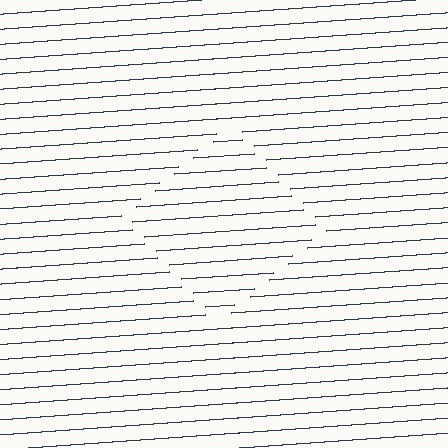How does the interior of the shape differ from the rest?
The interior of the shape contains the same grating, shifted by half a period — the contour is defined by the phase discontinuity where line-ends from the inner and outer gratings abut.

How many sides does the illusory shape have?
4 sides — the line-ends trace a square.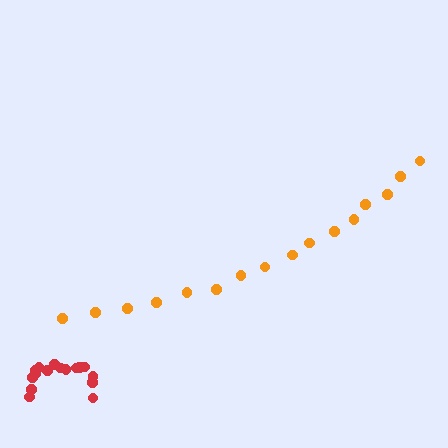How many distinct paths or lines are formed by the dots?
There are 2 distinct paths.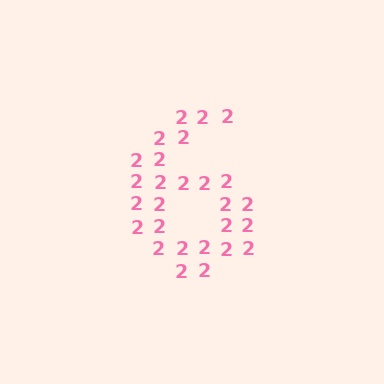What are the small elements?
The small elements are digit 2's.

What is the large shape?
The large shape is the digit 6.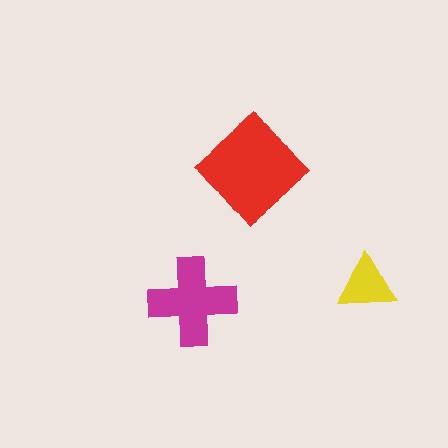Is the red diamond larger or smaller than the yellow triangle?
Larger.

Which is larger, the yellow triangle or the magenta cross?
The magenta cross.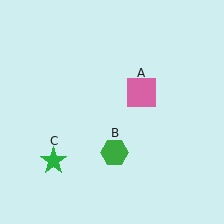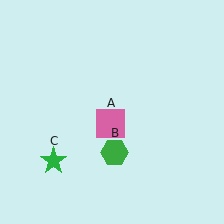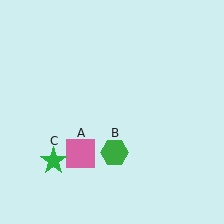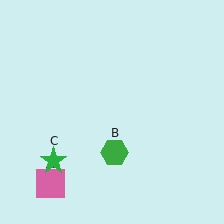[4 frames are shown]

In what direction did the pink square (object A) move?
The pink square (object A) moved down and to the left.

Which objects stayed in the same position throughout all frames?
Green hexagon (object B) and green star (object C) remained stationary.